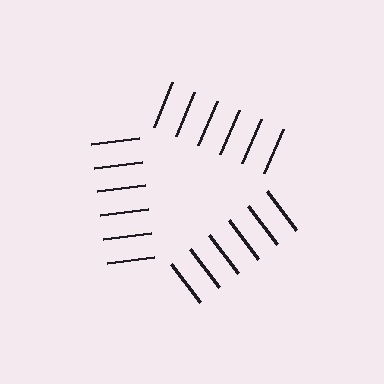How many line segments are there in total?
18 — 6 along each of the 3 edges.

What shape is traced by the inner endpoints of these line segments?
An illusory triangle — the line segments terminate on its edges but no continuous stroke is drawn.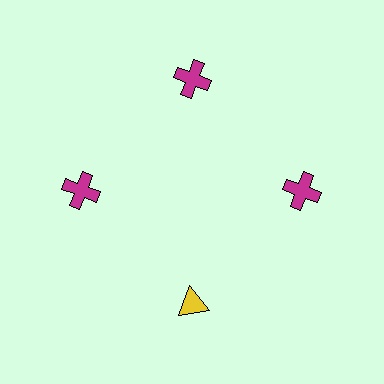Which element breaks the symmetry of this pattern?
The yellow triangle at roughly the 6 o'clock position breaks the symmetry. All other shapes are magenta crosses.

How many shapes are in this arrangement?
There are 4 shapes arranged in a ring pattern.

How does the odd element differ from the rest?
It differs in both color (yellow instead of magenta) and shape (triangle instead of cross).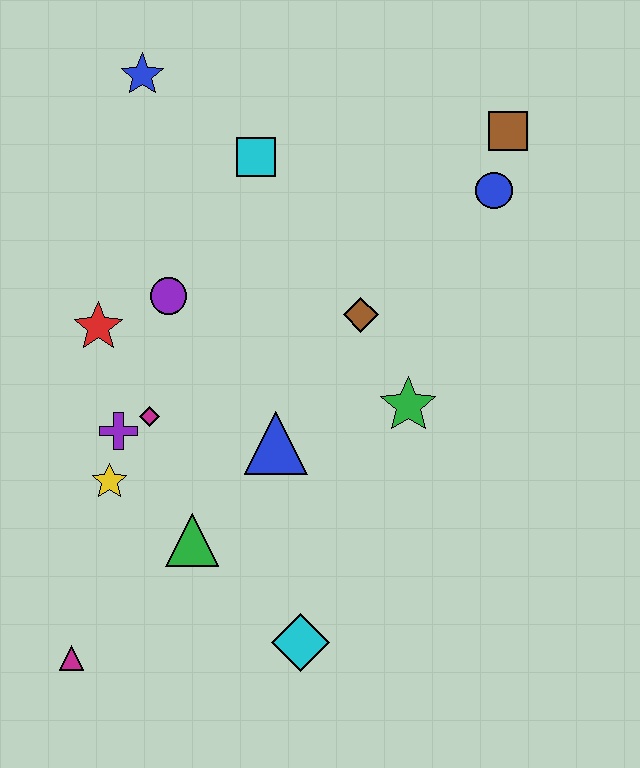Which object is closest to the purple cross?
The magenta diamond is closest to the purple cross.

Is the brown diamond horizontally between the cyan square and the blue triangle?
No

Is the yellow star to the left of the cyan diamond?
Yes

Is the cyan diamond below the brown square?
Yes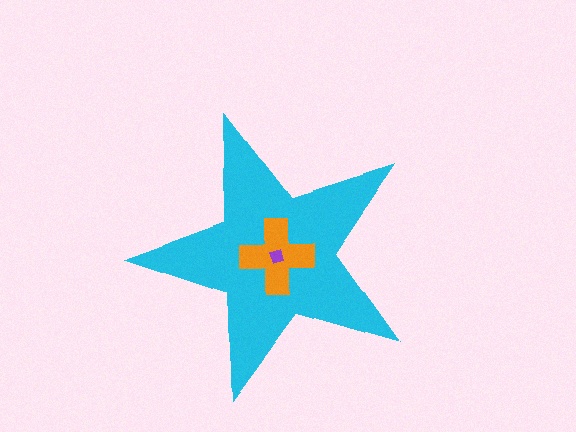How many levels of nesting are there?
3.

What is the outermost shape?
The cyan star.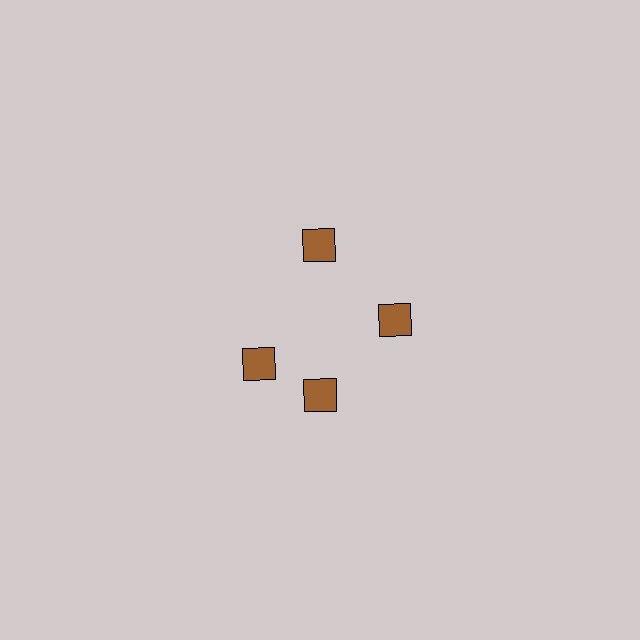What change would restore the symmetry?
The symmetry would be restored by rotating it back into even spacing with its neighbors so that all 4 diamonds sit at equal angles and equal distance from the center.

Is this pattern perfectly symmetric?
No. The 4 brown diamonds are arranged in a ring, but one element near the 9 o'clock position is rotated out of alignment along the ring, breaking the 4-fold rotational symmetry.